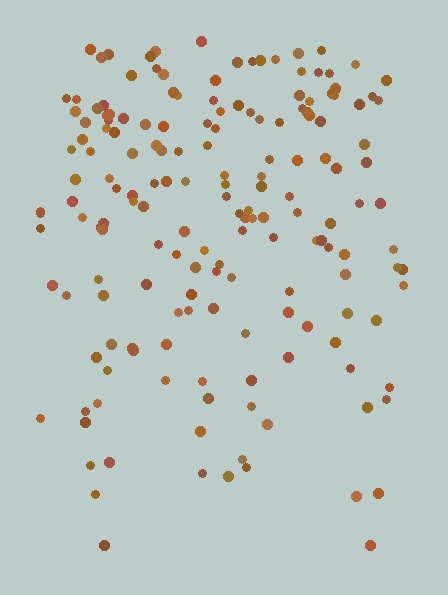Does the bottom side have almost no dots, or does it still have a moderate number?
Still a moderate number, just noticeably fewer than the top.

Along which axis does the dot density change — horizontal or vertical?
Vertical.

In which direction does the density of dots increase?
From bottom to top, with the top side densest.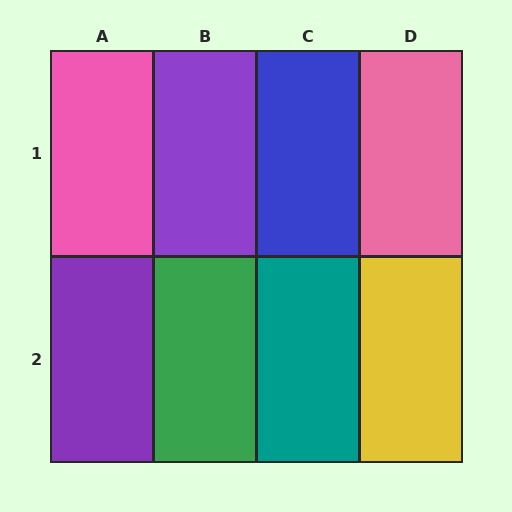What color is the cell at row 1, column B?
Purple.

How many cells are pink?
2 cells are pink.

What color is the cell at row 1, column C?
Blue.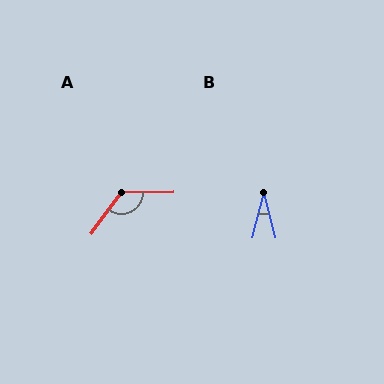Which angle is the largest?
A, at approximately 127 degrees.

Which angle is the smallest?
B, at approximately 28 degrees.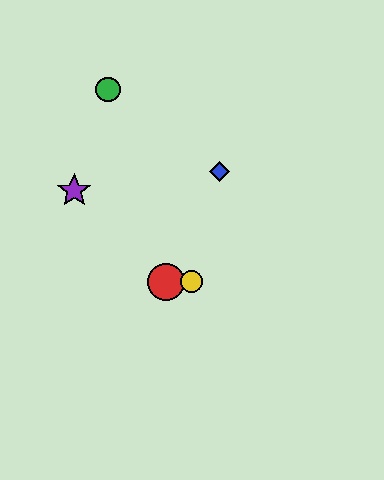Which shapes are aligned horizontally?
The red circle, the yellow circle are aligned horizontally.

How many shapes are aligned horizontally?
2 shapes (the red circle, the yellow circle) are aligned horizontally.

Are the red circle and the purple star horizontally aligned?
No, the red circle is at y≈282 and the purple star is at y≈191.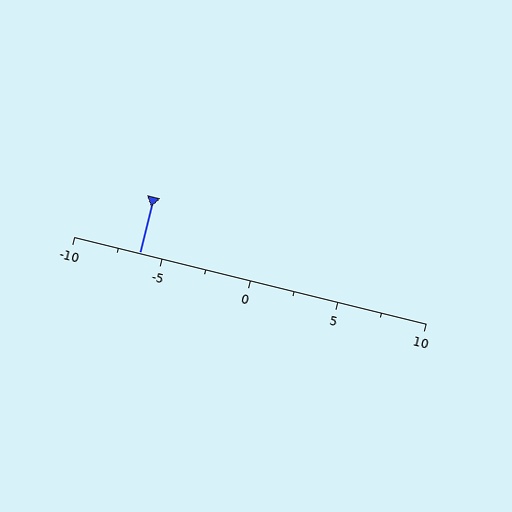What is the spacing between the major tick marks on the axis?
The major ticks are spaced 5 apart.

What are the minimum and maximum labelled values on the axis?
The axis runs from -10 to 10.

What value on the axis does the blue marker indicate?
The marker indicates approximately -6.2.